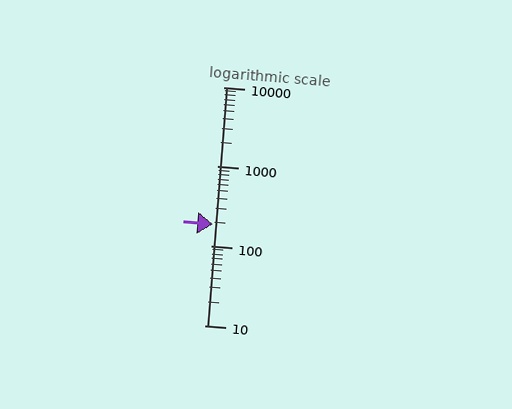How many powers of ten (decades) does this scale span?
The scale spans 3 decades, from 10 to 10000.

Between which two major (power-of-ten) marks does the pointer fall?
The pointer is between 100 and 1000.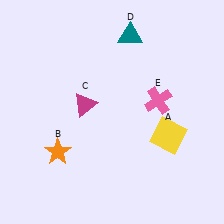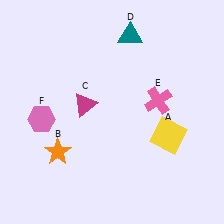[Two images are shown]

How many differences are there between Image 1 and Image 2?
There is 1 difference between the two images.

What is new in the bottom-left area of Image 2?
A pink hexagon (F) was added in the bottom-left area of Image 2.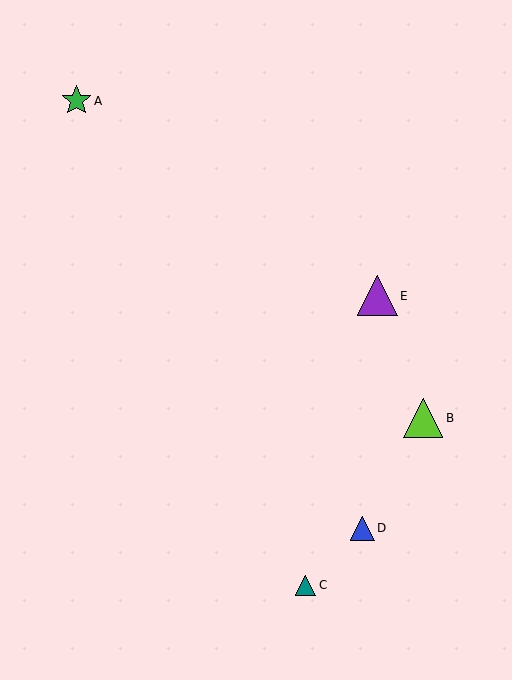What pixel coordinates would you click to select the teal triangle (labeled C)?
Click at (306, 585) to select the teal triangle C.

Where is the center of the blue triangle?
The center of the blue triangle is at (362, 528).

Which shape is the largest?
The purple triangle (labeled E) is the largest.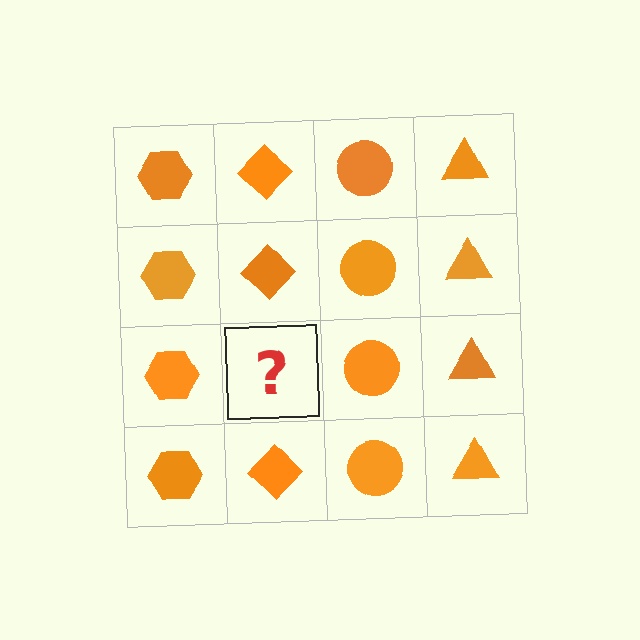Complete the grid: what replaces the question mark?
The question mark should be replaced with an orange diamond.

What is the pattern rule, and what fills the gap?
The rule is that each column has a consistent shape. The gap should be filled with an orange diamond.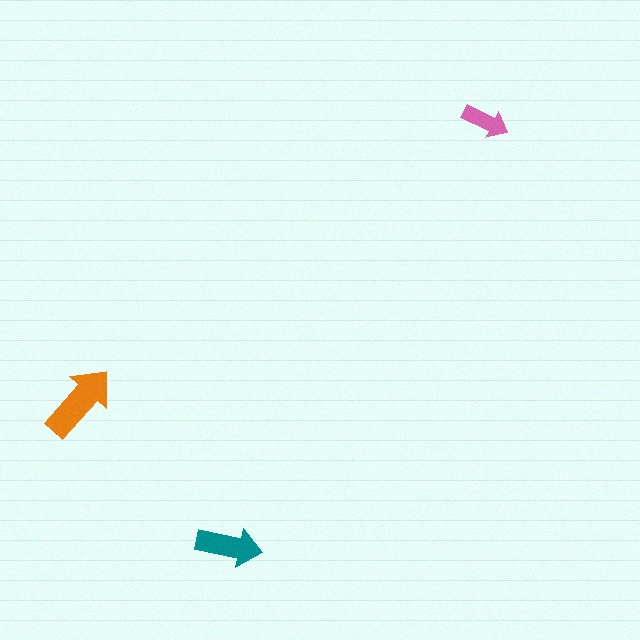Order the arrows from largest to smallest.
the orange one, the teal one, the pink one.